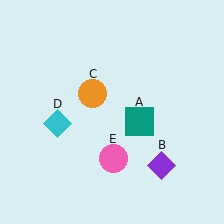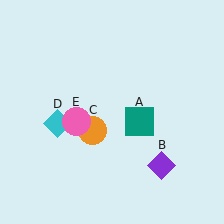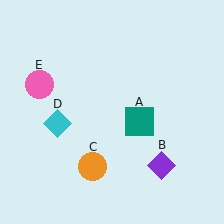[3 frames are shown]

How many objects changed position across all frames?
2 objects changed position: orange circle (object C), pink circle (object E).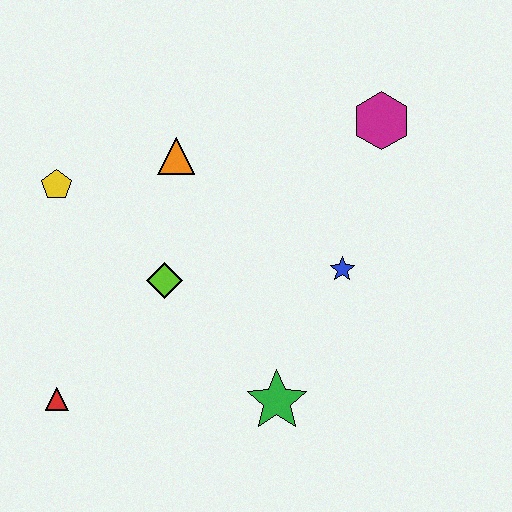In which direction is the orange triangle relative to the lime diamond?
The orange triangle is above the lime diamond.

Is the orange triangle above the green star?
Yes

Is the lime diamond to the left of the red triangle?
No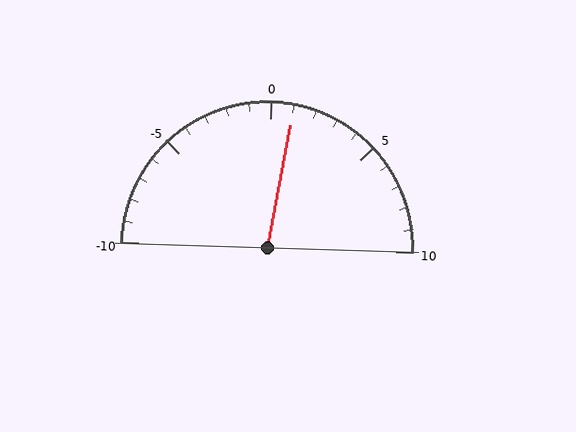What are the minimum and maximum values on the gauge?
The gauge ranges from -10 to 10.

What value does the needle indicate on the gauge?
The needle indicates approximately 1.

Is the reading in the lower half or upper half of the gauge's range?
The reading is in the upper half of the range (-10 to 10).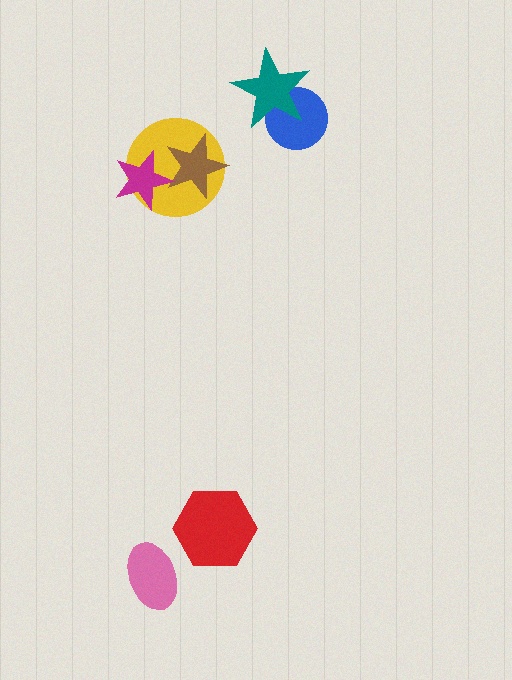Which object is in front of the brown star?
The magenta star is in front of the brown star.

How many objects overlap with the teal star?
1 object overlaps with the teal star.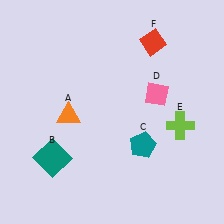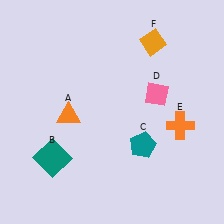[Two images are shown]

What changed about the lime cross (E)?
In Image 1, E is lime. In Image 2, it changed to orange.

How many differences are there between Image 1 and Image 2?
There are 2 differences between the two images.